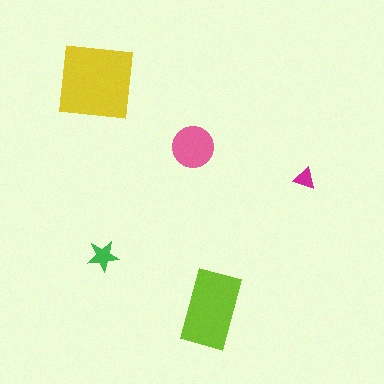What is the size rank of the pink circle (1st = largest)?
3rd.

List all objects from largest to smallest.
The yellow square, the lime rectangle, the pink circle, the green star, the magenta triangle.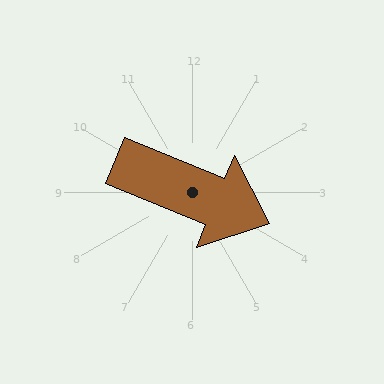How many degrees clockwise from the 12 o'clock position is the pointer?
Approximately 112 degrees.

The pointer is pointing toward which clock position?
Roughly 4 o'clock.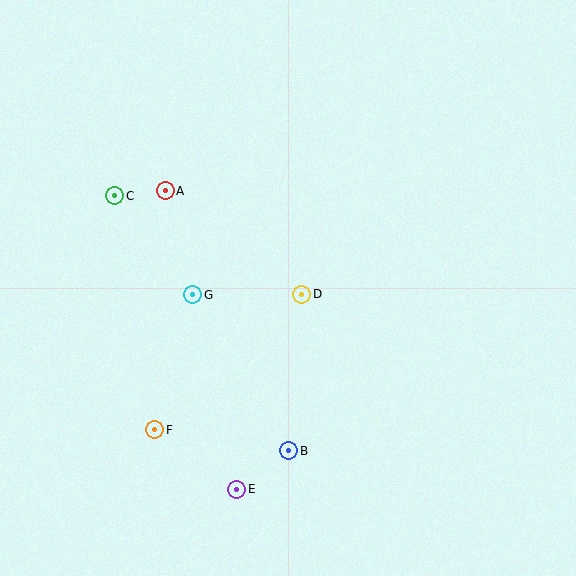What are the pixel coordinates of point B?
Point B is at (289, 451).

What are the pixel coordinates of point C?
Point C is at (115, 196).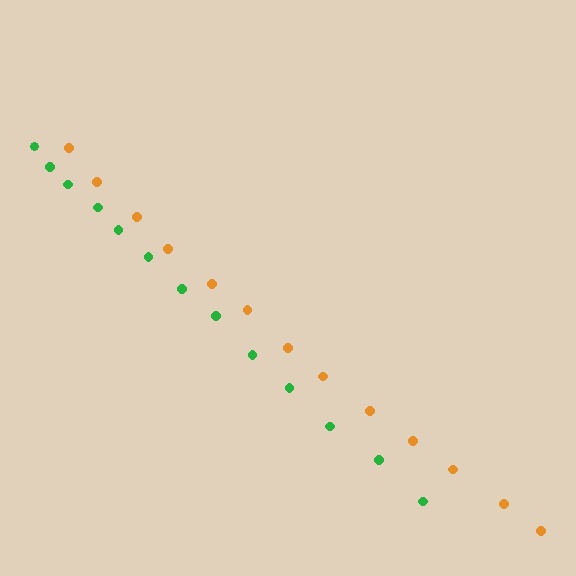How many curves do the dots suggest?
There are 2 distinct paths.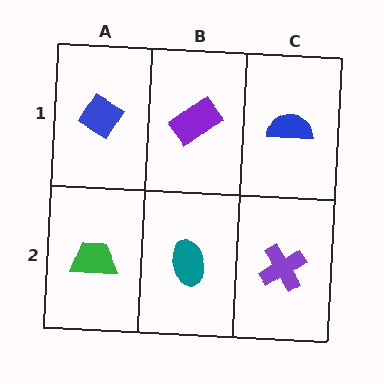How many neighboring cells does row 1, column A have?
2.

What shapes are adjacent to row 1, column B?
A teal ellipse (row 2, column B), a blue diamond (row 1, column A), a blue semicircle (row 1, column C).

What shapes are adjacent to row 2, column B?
A purple rectangle (row 1, column B), a green trapezoid (row 2, column A), a purple cross (row 2, column C).